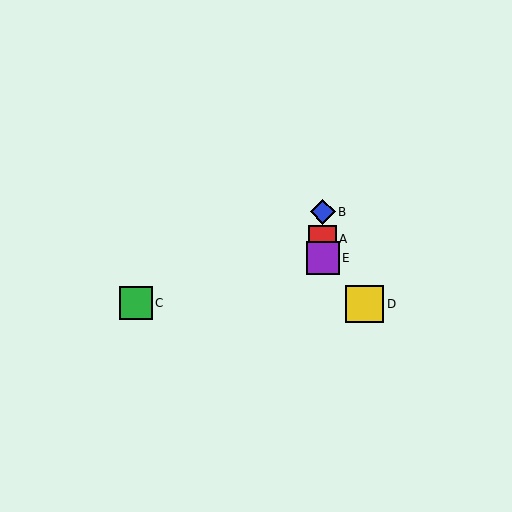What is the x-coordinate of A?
Object A is at x≈323.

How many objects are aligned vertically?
3 objects (A, B, E) are aligned vertically.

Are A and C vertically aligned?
No, A is at x≈323 and C is at x≈136.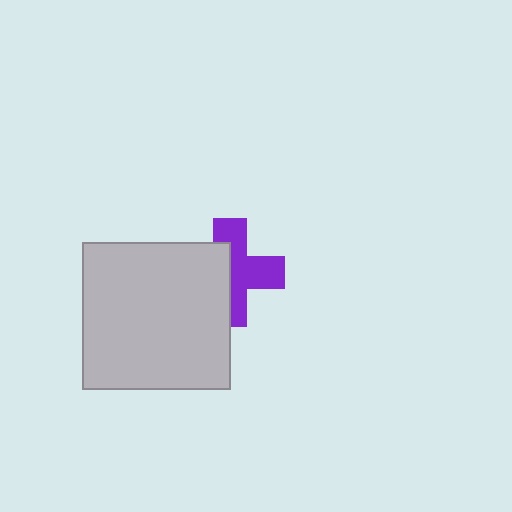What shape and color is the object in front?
The object in front is a light gray square.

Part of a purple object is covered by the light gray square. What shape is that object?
It is a cross.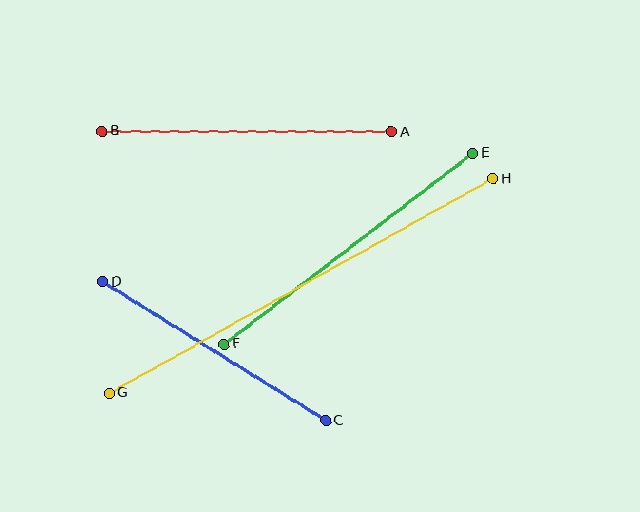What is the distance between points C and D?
The distance is approximately 262 pixels.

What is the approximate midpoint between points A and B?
The midpoint is at approximately (247, 132) pixels.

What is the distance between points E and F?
The distance is approximately 313 pixels.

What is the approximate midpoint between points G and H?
The midpoint is at approximately (301, 286) pixels.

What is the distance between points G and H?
The distance is approximately 440 pixels.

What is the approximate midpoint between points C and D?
The midpoint is at approximately (214, 351) pixels.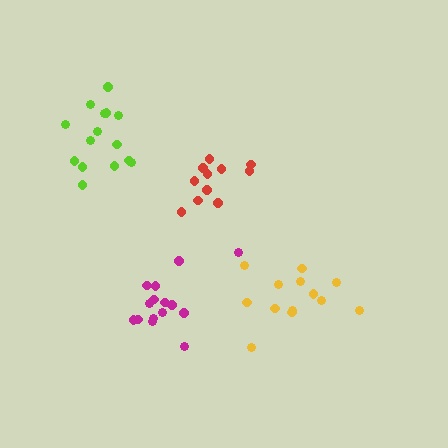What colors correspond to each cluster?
The clusters are colored: lime, red, magenta, yellow.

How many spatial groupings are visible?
There are 4 spatial groupings.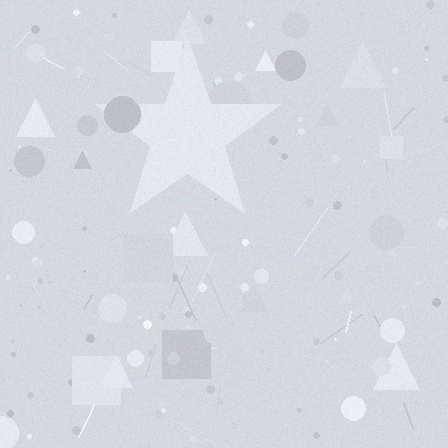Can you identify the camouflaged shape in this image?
The camouflaged shape is a star.